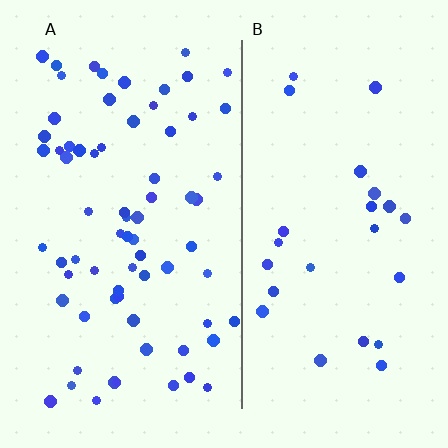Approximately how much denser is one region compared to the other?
Approximately 2.8× — region A over region B.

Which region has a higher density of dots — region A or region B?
A (the left).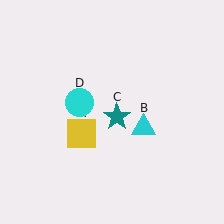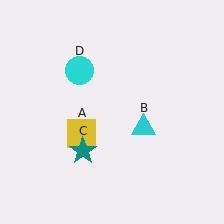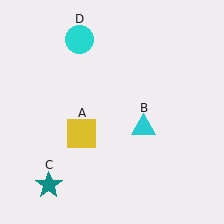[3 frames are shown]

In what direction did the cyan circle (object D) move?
The cyan circle (object D) moved up.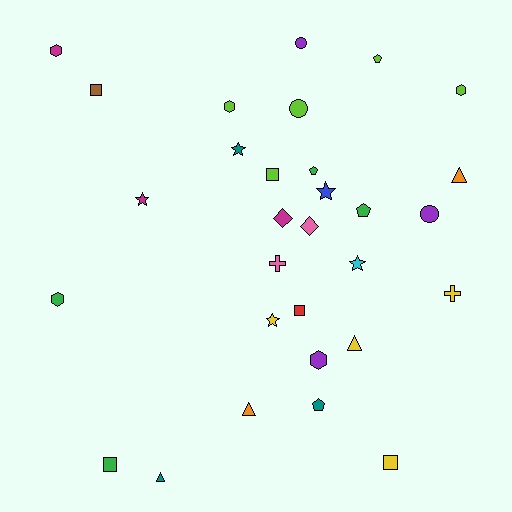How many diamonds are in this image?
There are 2 diamonds.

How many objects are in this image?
There are 30 objects.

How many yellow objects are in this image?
There are 4 yellow objects.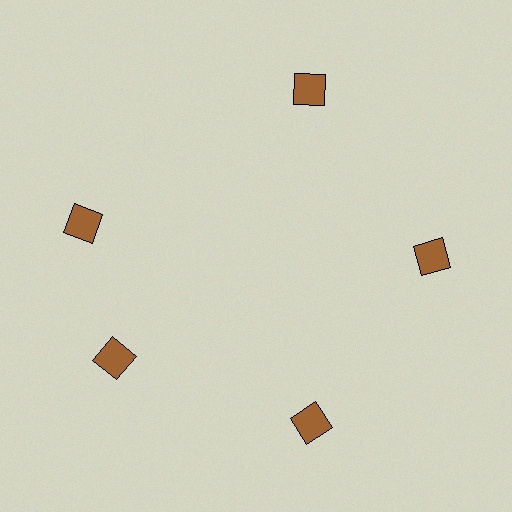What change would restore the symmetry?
The symmetry would be restored by rotating it back into even spacing with its neighbors so that all 5 squares sit at equal angles and equal distance from the center.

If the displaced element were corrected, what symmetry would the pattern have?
It would have 5-fold rotational symmetry — the pattern would map onto itself every 72 degrees.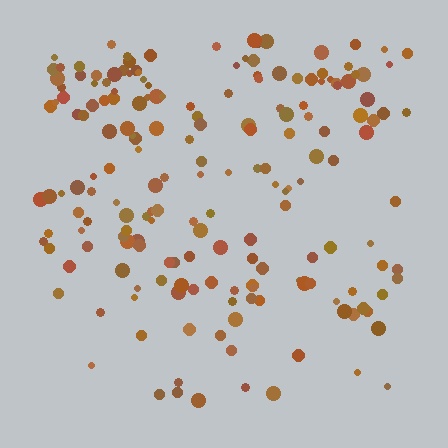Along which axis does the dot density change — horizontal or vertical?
Vertical.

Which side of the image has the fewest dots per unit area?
The bottom.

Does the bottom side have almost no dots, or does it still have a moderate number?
Still a moderate number, just noticeably fewer than the top.